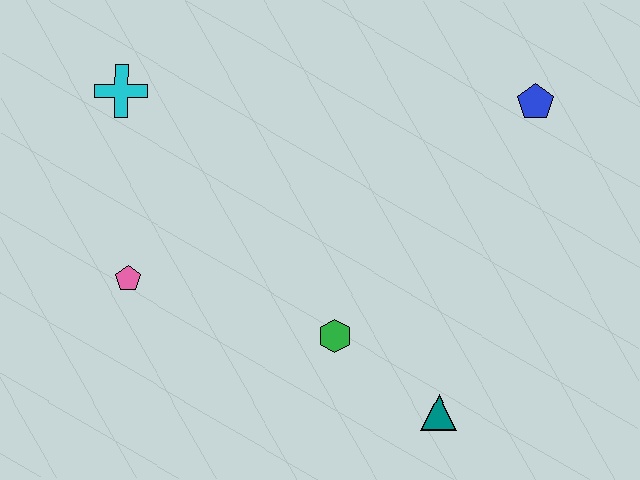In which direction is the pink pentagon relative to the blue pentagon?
The pink pentagon is to the left of the blue pentagon.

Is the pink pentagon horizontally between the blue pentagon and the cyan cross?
Yes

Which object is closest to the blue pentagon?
The green hexagon is closest to the blue pentagon.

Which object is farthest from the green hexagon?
The cyan cross is farthest from the green hexagon.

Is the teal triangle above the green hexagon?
No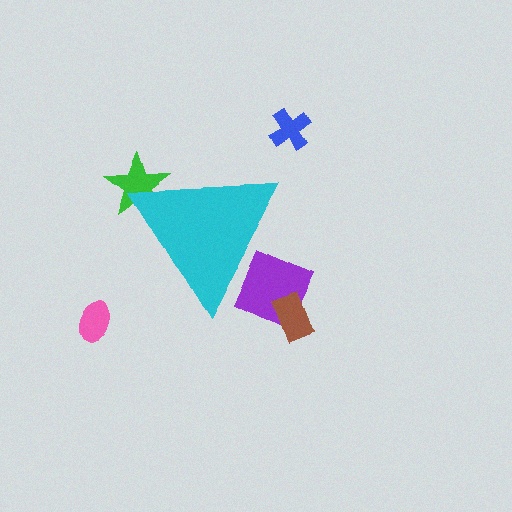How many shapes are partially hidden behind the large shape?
2 shapes are partially hidden.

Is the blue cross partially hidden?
No, the blue cross is fully visible.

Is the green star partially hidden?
Yes, the green star is partially hidden behind the cyan triangle.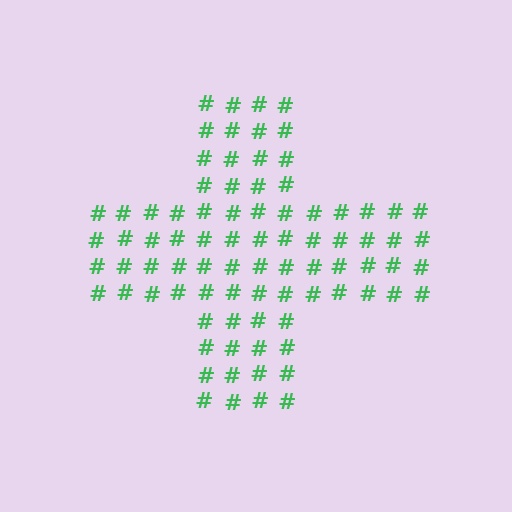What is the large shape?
The large shape is a cross.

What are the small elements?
The small elements are hash symbols.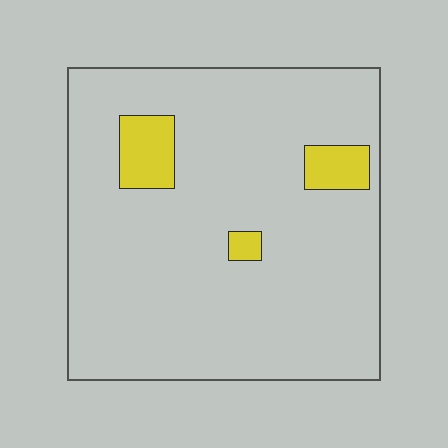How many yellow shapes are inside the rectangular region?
3.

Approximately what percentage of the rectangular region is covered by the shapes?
Approximately 10%.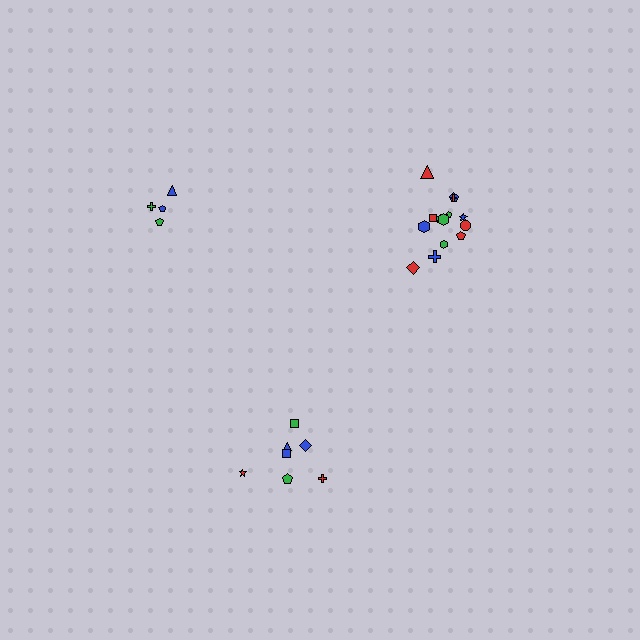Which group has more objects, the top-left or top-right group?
The top-right group.